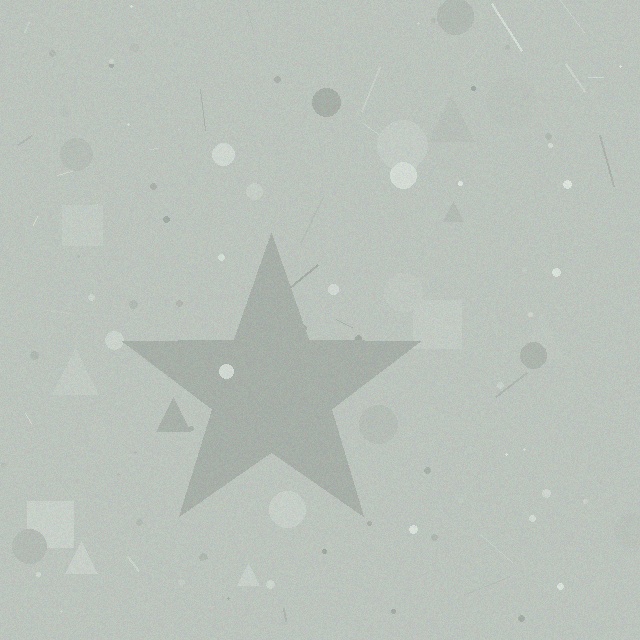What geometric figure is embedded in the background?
A star is embedded in the background.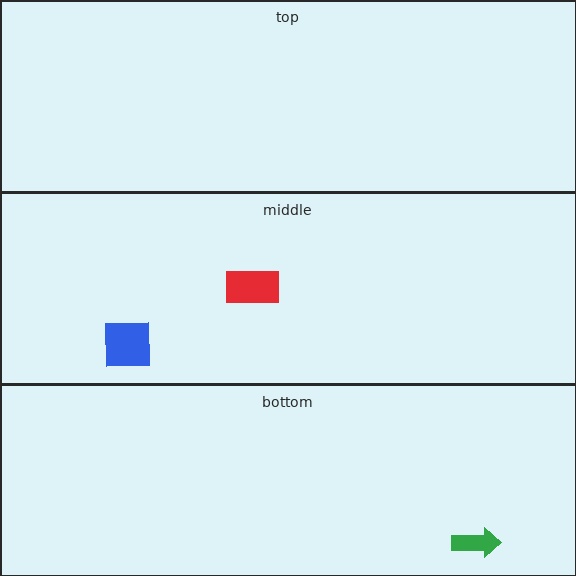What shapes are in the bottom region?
The green arrow.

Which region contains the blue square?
The middle region.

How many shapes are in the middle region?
2.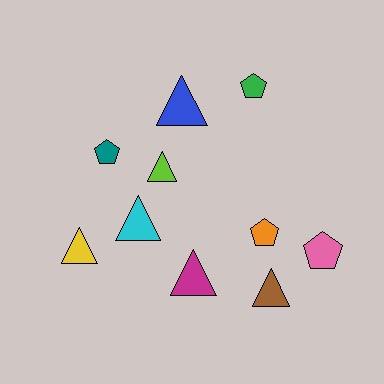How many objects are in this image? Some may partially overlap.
There are 10 objects.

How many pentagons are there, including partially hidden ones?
There are 4 pentagons.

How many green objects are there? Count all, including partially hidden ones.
There is 1 green object.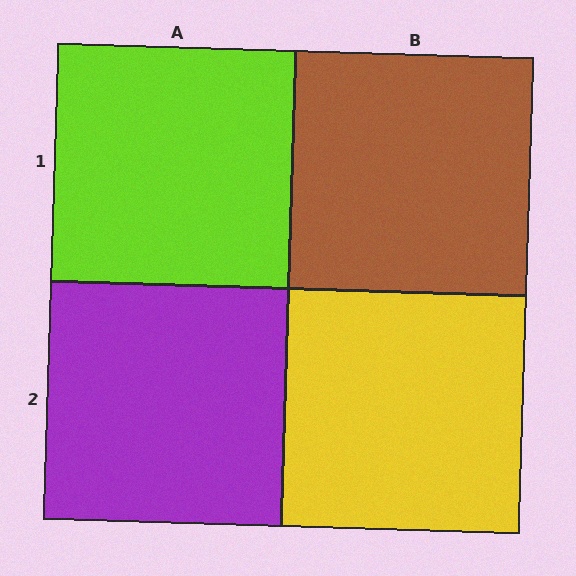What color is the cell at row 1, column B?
Brown.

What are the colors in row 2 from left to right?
Purple, yellow.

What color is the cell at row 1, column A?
Lime.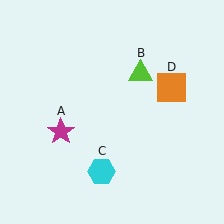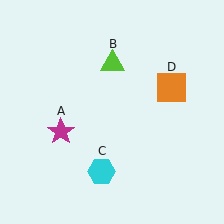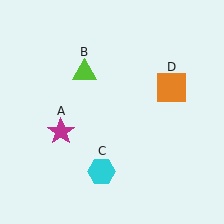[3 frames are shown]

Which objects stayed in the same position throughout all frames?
Magenta star (object A) and cyan hexagon (object C) and orange square (object D) remained stationary.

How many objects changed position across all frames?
1 object changed position: lime triangle (object B).